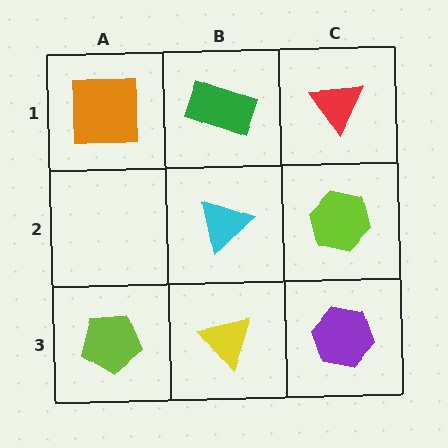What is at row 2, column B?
A cyan triangle.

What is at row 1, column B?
A green rectangle.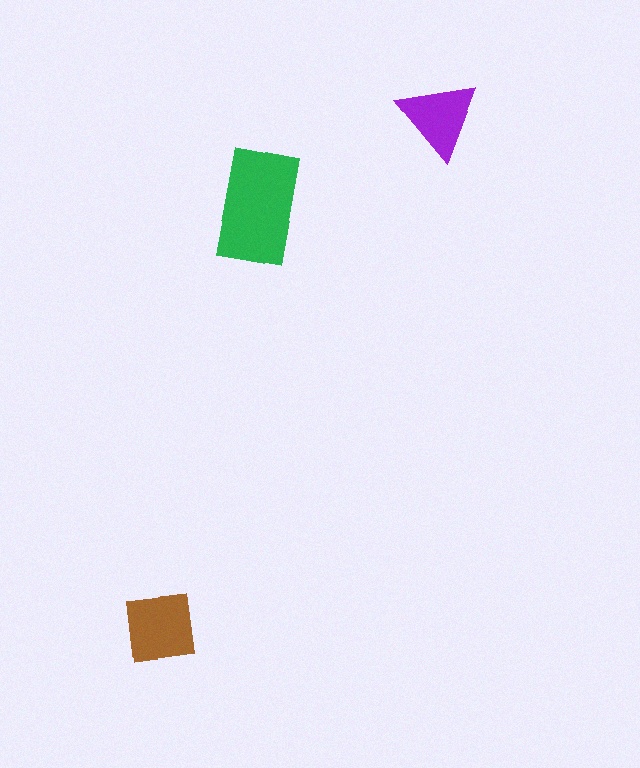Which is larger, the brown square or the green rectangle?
The green rectangle.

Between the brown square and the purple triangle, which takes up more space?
The brown square.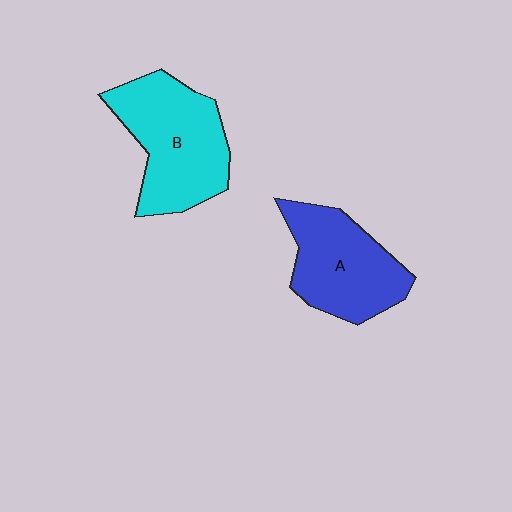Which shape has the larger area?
Shape B (cyan).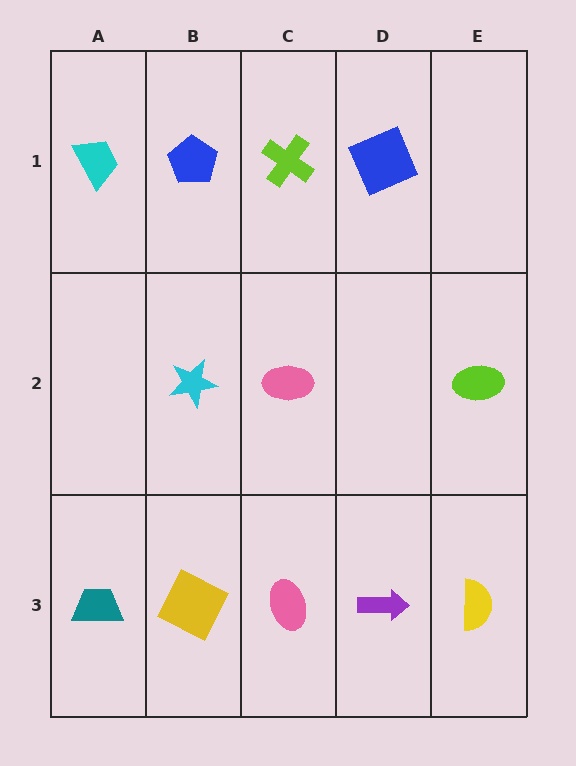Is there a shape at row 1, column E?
No, that cell is empty.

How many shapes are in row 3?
5 shapes.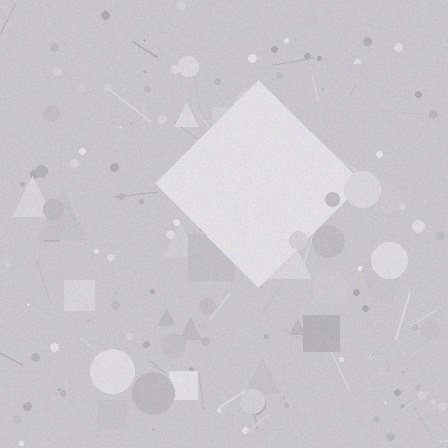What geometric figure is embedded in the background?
A diamond is embedded in the background.